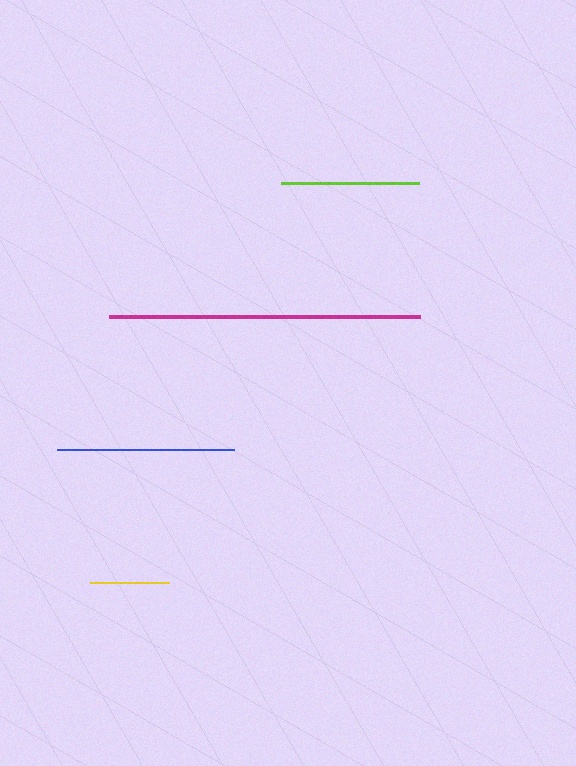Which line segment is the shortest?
The yellow line is the shortest at approximately 78 pixels.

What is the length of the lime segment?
The lime segment is approximately 139 pixels long.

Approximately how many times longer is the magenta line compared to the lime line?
The magenta line is approximately 2.2 times the length of the lime line.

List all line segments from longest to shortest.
From longest to shortest: magenta, blue, lime, yellow.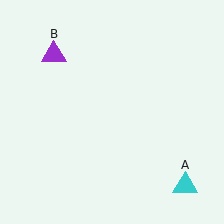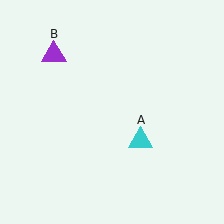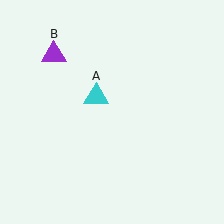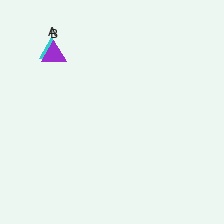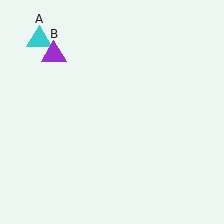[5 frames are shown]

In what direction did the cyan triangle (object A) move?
The cyan triangle (object A) moved up and to the left.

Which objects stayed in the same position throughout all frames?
Purple triangle (object B) remained stationary.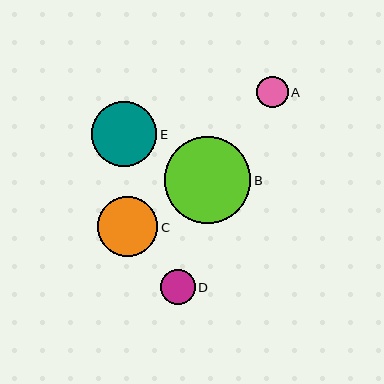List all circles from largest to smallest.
From largest to smallest: B, E, C, D, A.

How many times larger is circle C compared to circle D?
Circle C is approximately 1.7 times the size of circle D.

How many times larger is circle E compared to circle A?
Circle E is approximately 2.1 times the size of circle A.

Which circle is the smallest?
Circle A is the smallest with a size of approximately 32 pixels.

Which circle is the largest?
Circle B is the largest with a size of approximately 87 pixels.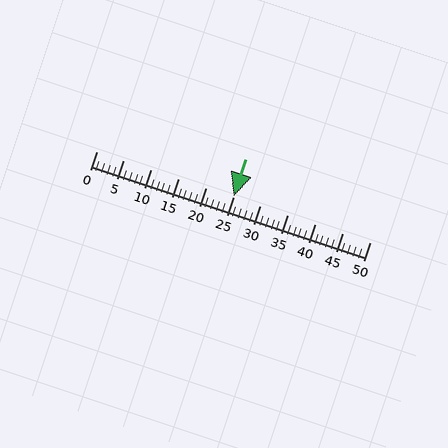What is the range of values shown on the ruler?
The ruler shows values from 0 to 50.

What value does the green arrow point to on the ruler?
The green arrow points to approximately 25.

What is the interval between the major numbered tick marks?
The major tick marks are spaced 5 units apart.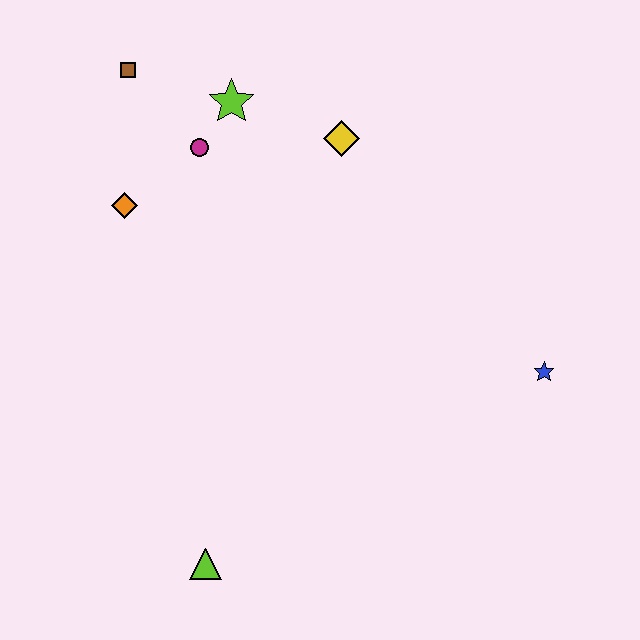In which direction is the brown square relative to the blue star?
The brown square is to the left of the blue star.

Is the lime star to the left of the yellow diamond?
Yes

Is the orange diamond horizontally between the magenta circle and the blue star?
No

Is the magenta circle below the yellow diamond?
Yes